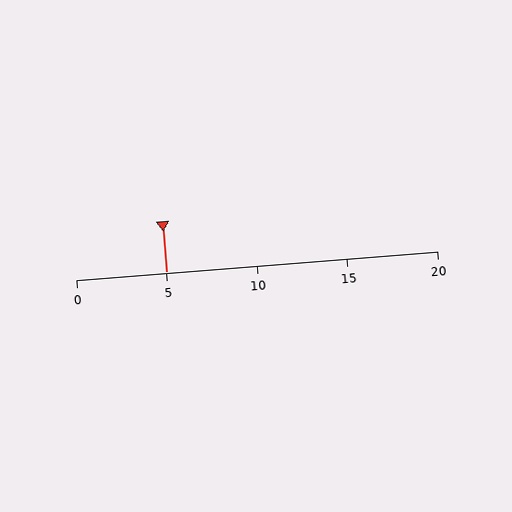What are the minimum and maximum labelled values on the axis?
The axis runs from 0 to 20.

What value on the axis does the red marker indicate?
The marker indicates approximately 5.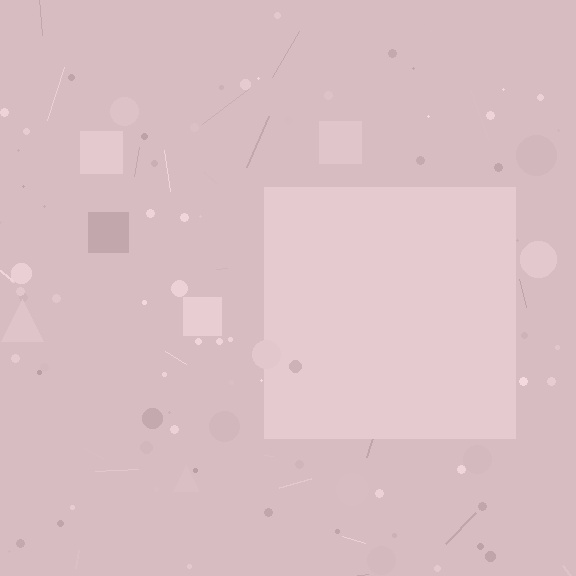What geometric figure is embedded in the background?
A square is embedded in the background.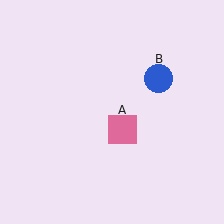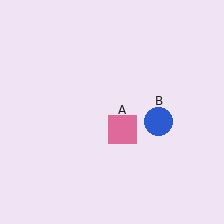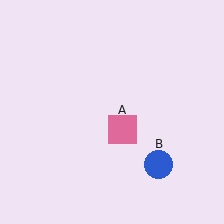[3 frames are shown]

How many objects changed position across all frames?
1 object changed position: blue circle (object B).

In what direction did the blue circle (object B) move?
The blue circle (object B) moved down.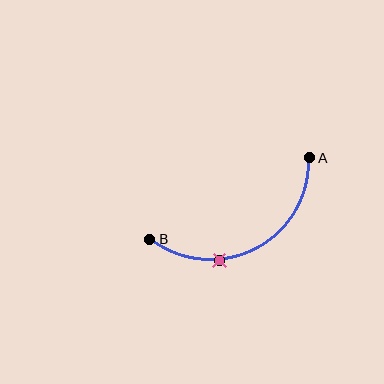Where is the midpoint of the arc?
The arc midpoint is the point on the curve farthest from the straight line joining A and B. It sits below that line.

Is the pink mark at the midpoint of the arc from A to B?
No. The pink mark lies on the arc but is closer to endpoint B. The arc midpoint would be at the point on the curve equidistant along the arc from both A and B.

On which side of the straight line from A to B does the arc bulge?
The arc bulges below the straight line connecting A and B.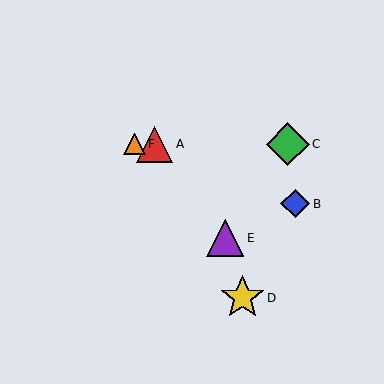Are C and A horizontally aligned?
Yes, both are at y≈144.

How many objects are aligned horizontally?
3 objects (A, C, F) are aligned horizontally.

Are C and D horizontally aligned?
No, C is at y≈144 and D is at y≈298.